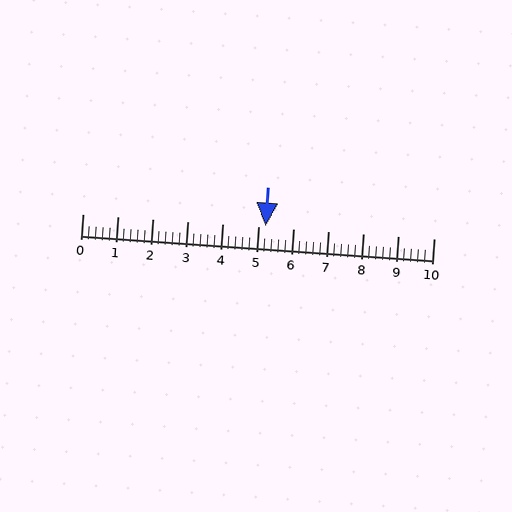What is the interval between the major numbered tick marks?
The major tick marks are spaced 1 units apart.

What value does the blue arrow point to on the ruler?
The blue arrow points to approximately 5.2.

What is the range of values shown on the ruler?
The ruler shows values from 0 to 10.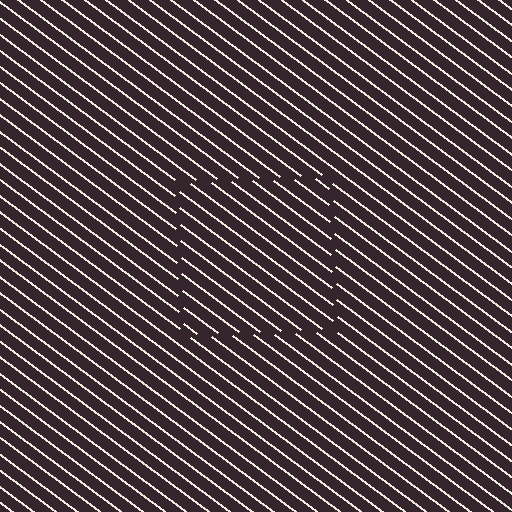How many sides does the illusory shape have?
4 sides — the line-ends trace a square.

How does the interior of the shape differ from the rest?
The interior of the shape contains the same grating, shifted by half a period — the contour is defined by the phase discontinuity where line-ends from the inner and outer gratings abut.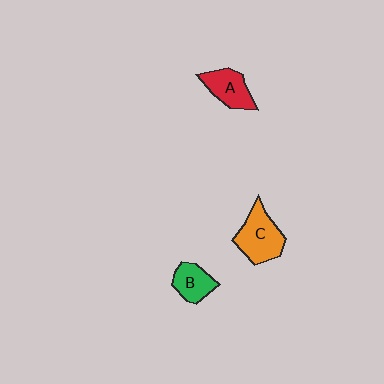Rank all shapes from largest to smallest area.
From largest to smallest: C (orange), A (red), B (green).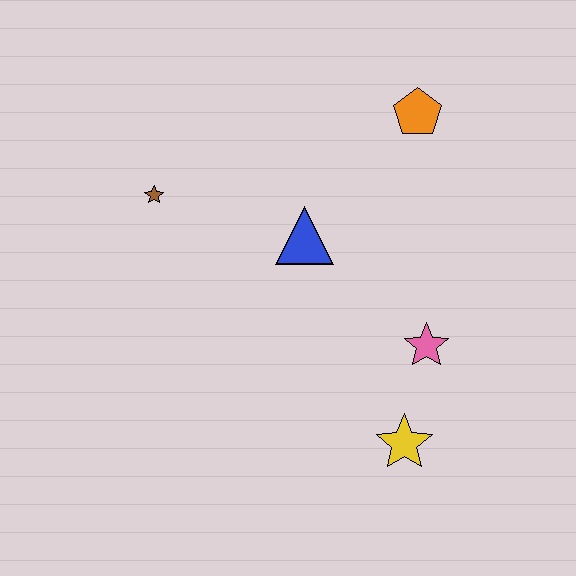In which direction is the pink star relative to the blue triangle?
The pink star is to the right of the blue triangle.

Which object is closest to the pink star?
The yellow star is closest to the pink star.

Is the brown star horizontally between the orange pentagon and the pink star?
No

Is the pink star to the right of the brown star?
Yes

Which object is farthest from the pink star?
The brown star is farthest from the pink star.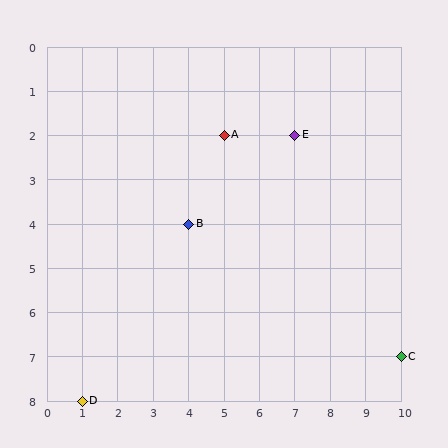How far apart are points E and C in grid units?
Points E and C are 3 columns and 5 rows apart (about 5.8 grid units diagonally).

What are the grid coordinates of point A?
Point A is at grid coordinates (5, 2).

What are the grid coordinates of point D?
Point D is at grid coordinates (1, 8).